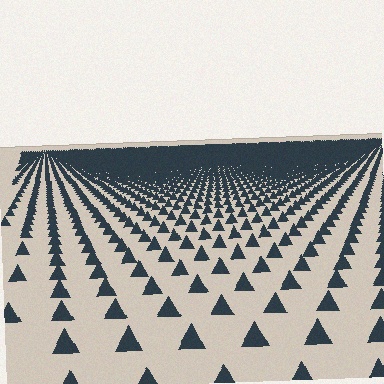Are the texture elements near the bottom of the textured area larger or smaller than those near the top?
Larger. Near the bottom, elements are closer to the viewer and appear at a bigger on-screen size.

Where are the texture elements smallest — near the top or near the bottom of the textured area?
Near the top.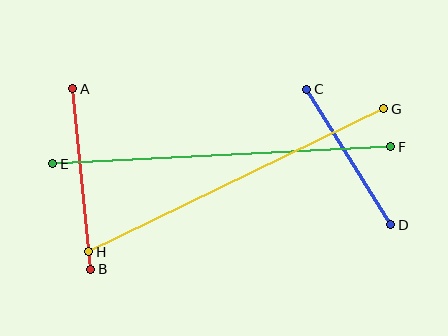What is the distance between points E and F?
The distance is approximately 338 pixels.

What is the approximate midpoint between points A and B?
The midpoint is at approximately (82, 179) pixels.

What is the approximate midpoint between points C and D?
The midpoint is at approximately (349, 157) pixels.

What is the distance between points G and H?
The distance is approximately 327 pixels.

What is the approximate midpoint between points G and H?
The midpoint is at approximately (236, 180) pixels.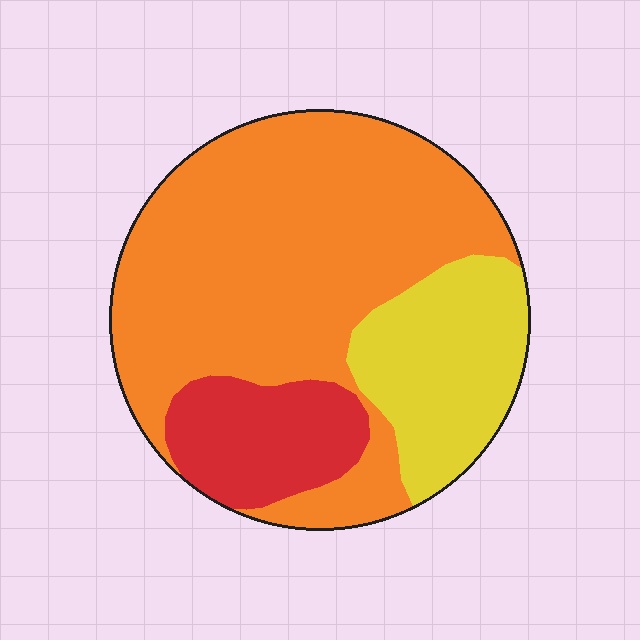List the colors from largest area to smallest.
From largest to smallest: orange, yellow, red.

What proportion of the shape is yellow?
Yellow covers around 20% of the shape.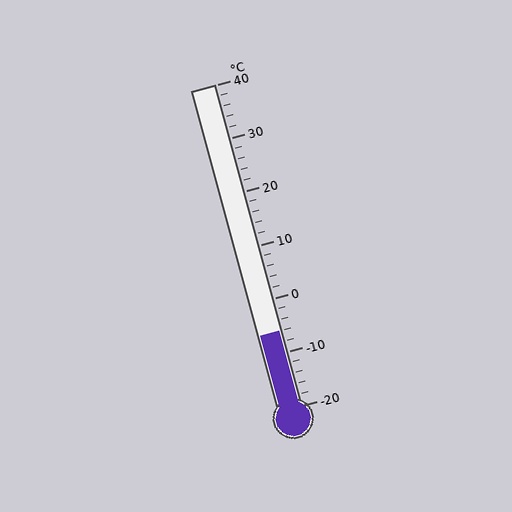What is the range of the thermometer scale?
The thermometer scale ranges from -20°C to 40°C.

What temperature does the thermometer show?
The thermometer shows approximately -6°C.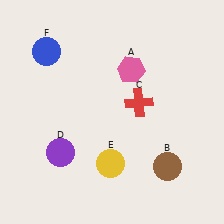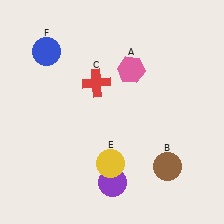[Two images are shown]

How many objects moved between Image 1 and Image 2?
2 objects moved between the two images.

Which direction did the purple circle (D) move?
The purple circle (D) moved right.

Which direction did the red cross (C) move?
The red cross (C) moved left.